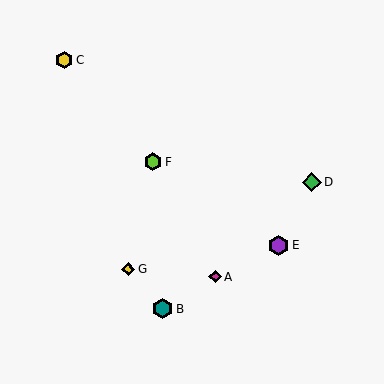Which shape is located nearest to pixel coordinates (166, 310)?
The teal hexagon (labeled B) at (162, 309) is nearest to that location.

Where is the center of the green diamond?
The center of the green diamond is at (312, 182).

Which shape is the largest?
The teal hexagon (labeled B) is the largest.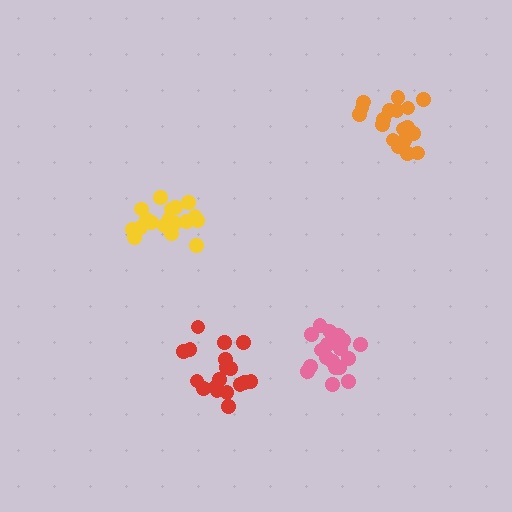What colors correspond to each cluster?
The clusters are colored: yellow, pink, orange, red.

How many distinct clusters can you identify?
There are 4 distinct clusters.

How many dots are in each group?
Group 1: 19 dots, Group 2: 20 dots, Group 3: 19 dots, Group 4: 18 dots (76 total).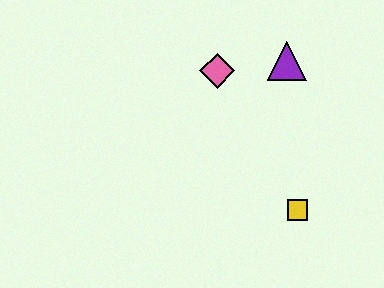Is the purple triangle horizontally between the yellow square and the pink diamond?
Yes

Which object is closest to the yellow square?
The purple triangle is closest to the yellow square.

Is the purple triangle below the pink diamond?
No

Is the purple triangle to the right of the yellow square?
No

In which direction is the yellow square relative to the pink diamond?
The yellow square is below the pink diamond.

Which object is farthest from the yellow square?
The pink diamond is farthest from the yellow square.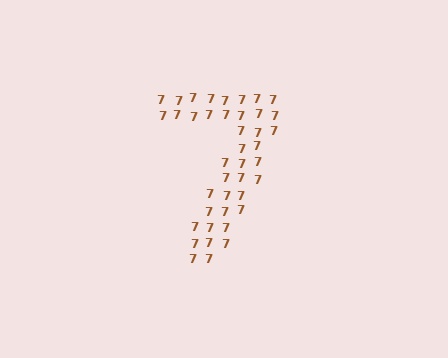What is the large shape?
The large shape is the digit 7.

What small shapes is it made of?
It is made of small digit 7's.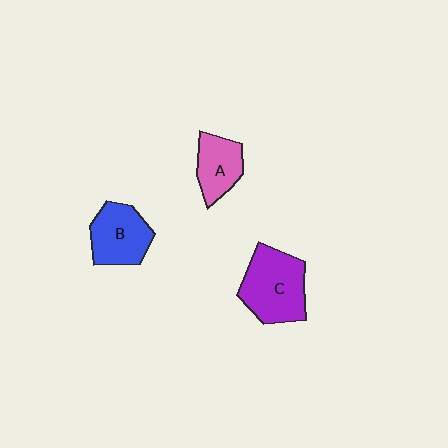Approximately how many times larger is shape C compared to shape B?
Approximately 1.3 times.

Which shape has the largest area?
Shape C (purple).